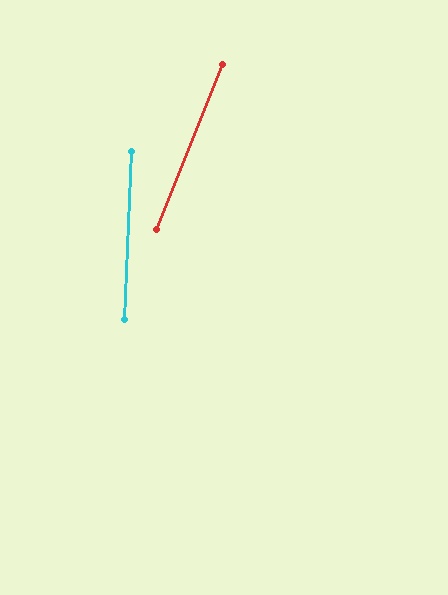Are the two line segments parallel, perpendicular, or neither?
Neither parallel nor perpendicular — they differ by about 19°.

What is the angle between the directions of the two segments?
Approximately 19 degrees.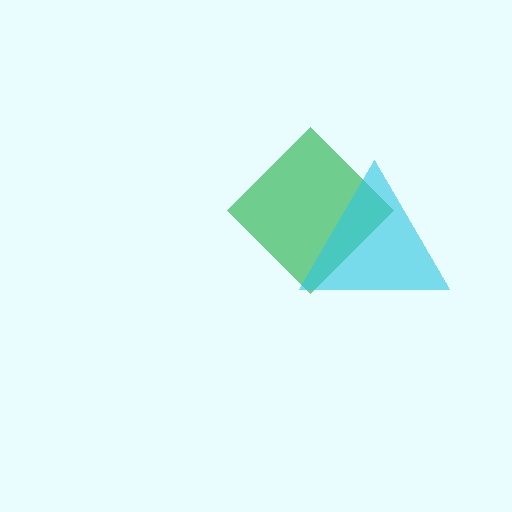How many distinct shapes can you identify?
There are 2 distinct shapes: a green diamond, a cyan triangle.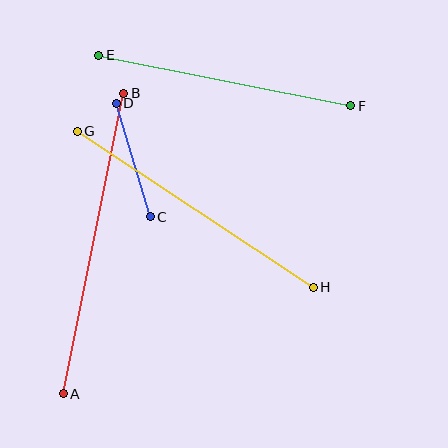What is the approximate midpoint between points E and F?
The midpoint is at approximately (225, 80) pixels.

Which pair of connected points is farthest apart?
Points A and B are farthest apart.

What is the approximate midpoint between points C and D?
The midpoint is at approximately (133, 160) pixels.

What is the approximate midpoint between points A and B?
The midpoint is at approximately (94, 243) pixels.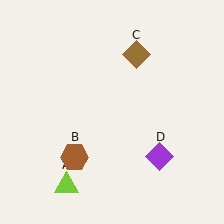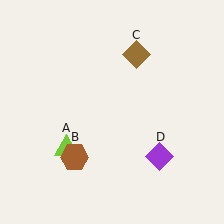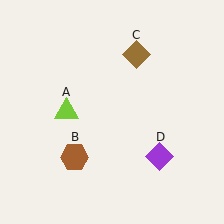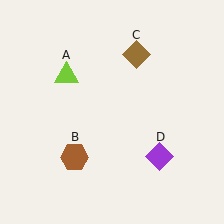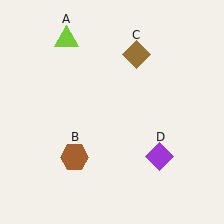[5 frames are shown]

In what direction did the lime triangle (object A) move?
The lime triangle (object A) moved up.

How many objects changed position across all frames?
1 object changed position: lime triangle (object A).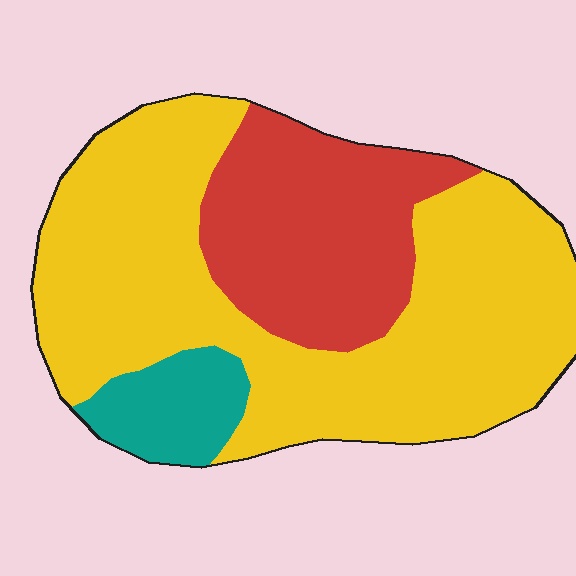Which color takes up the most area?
Yellow, at roughly 65%.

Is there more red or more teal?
Red.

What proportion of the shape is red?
Red takes up between a sixth and a third of the shape.